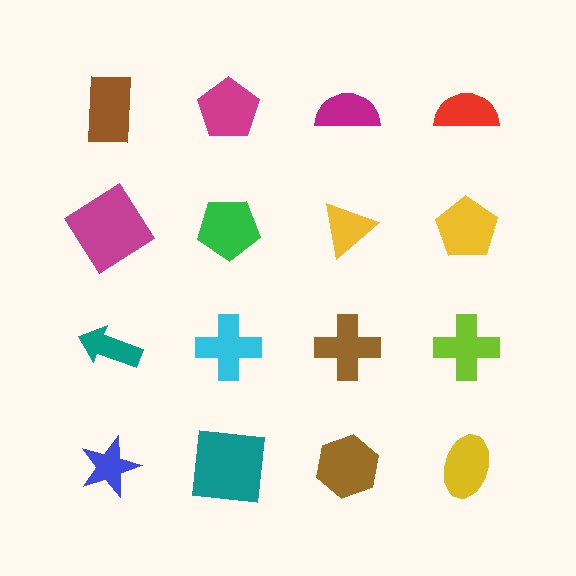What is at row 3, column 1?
A teal arrow.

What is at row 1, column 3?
A magenta semicircle.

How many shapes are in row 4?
4 shapes.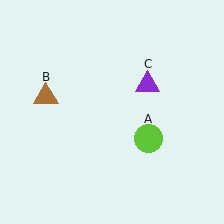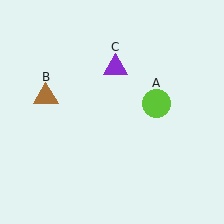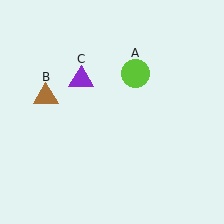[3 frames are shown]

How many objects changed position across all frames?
2 objects changed position: lime circle (object A), purple triangle (object C).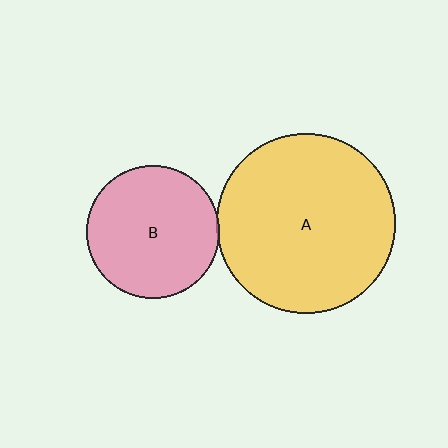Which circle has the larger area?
Circle A (yellow).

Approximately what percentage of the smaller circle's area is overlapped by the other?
Approximately 5%.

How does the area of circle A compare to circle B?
Approximately 1.8 times.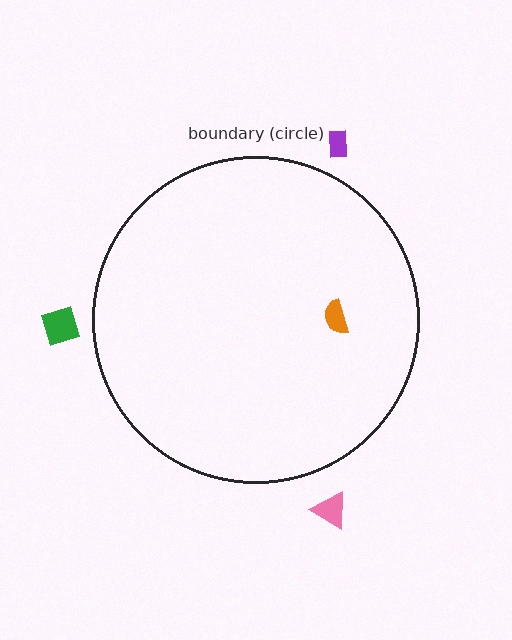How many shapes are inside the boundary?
1 inside, 3 outside.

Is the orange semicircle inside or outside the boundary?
Inside.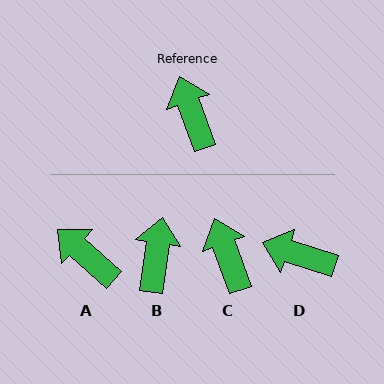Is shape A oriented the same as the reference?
No, it is off by about 28 degrees.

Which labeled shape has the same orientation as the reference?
C.